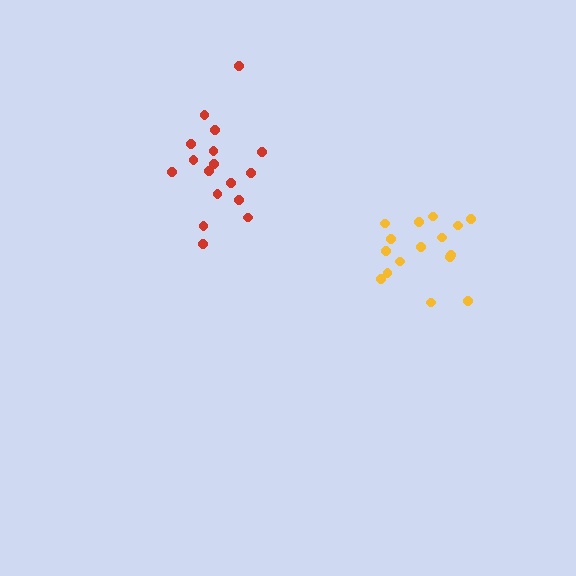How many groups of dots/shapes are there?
There are 2 groups.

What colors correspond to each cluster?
The clusters are colored: yellow, red.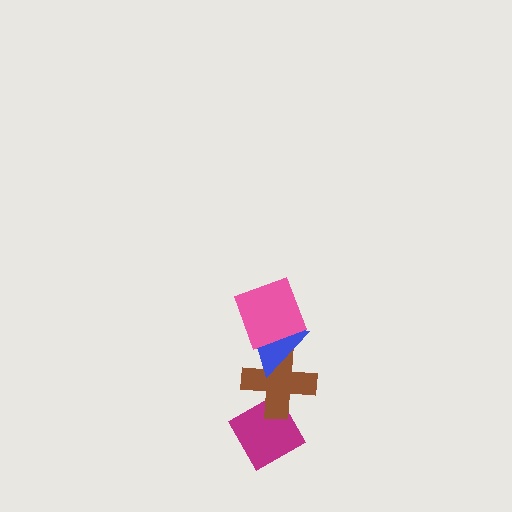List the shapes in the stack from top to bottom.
From top to bottom: the pink square, the blue triangle, the brown cross, the magenta diamond.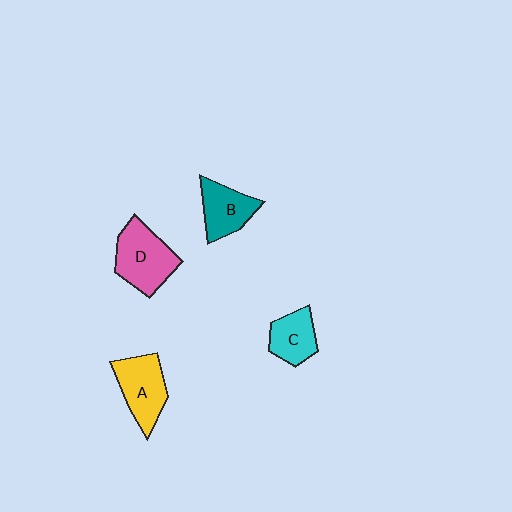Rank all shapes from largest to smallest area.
From largest to smallest: D (pink), A (yellow), B (teal), C (cyan).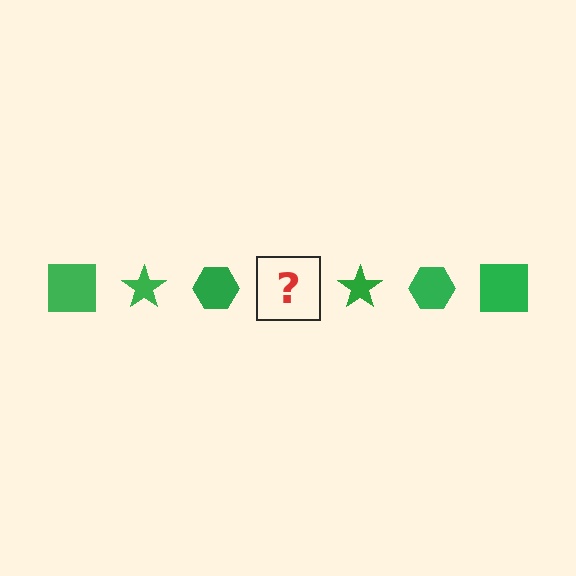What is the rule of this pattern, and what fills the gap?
The rule is that the pattern cycles through square, star, hexagon shapes in green. The gap should be filled with a green square.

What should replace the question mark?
The question mark should be replaced with a green square.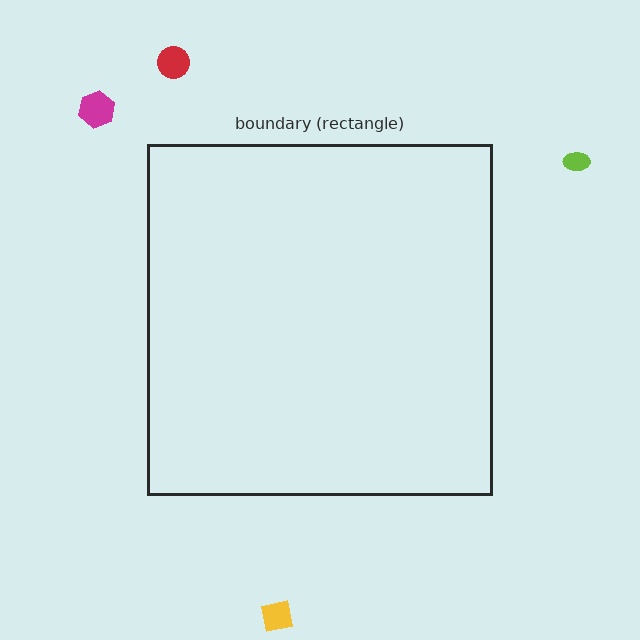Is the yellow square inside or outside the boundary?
Outside.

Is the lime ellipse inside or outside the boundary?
Outside.